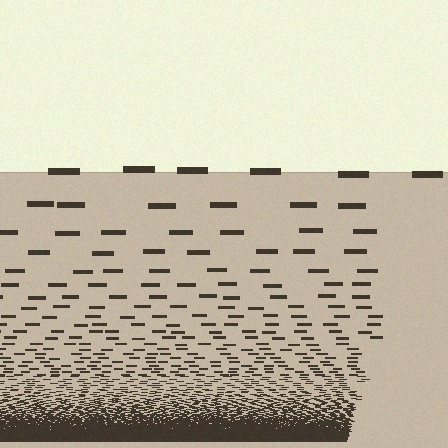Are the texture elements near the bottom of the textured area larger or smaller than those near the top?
Smaller. The gradient is inverted — elements near the bottom are smaller and denser.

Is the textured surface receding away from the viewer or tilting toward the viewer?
The surface appears to tilt toward the viewer. Texture elements get larger and sparser toward the top.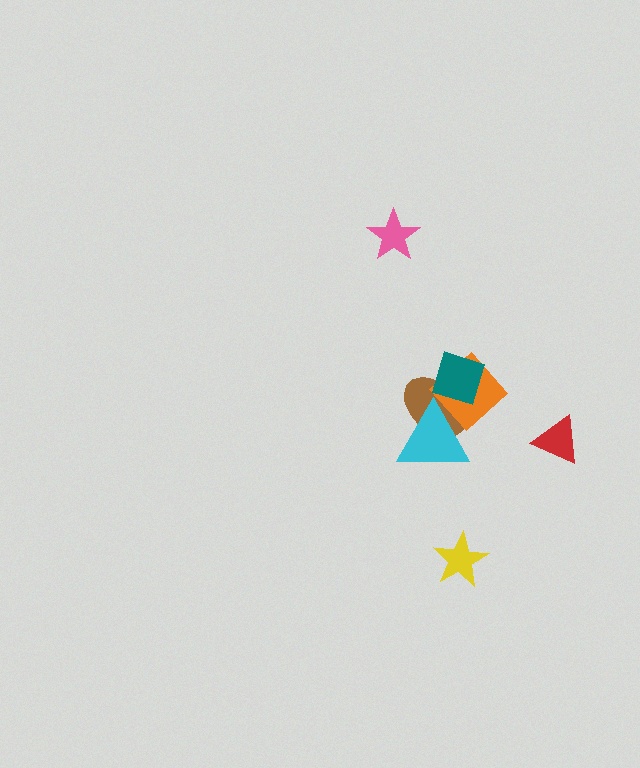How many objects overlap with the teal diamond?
2 objects overlap with the teal diamond.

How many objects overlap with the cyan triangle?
2 objects overlap with the cyan triangle.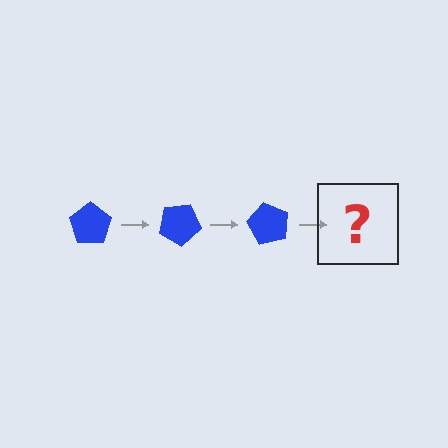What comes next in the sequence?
The next element should be a blue pentagon rotated 90 degrees.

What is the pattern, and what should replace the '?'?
The pattern is that the pentagon rotates 30 degrees each step. The '?' should be a blue pentagon rotated 90 degrees.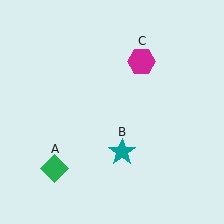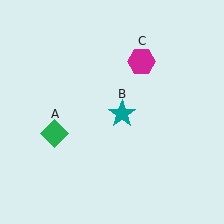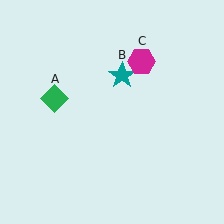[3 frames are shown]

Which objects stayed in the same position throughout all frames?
Magenta hexagon (object C) remained stationary.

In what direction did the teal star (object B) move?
The teal star (object B) moved up.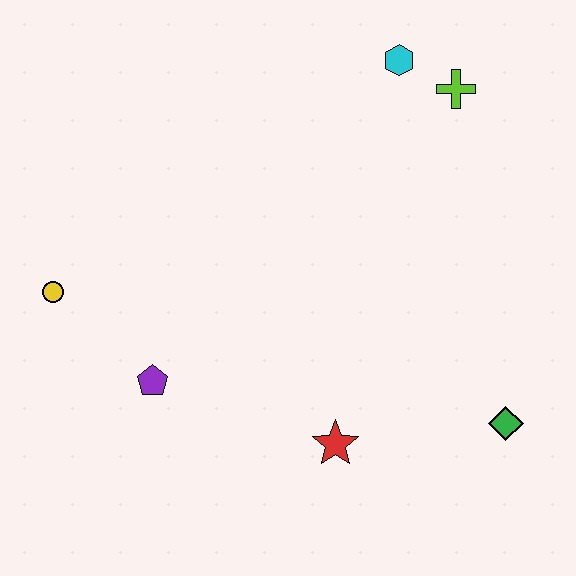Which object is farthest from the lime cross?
The yellow circle is farthest from the lime cross.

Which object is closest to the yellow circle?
The purple pentagon is closest to the yellow circle.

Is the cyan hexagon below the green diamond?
No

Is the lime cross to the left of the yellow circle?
No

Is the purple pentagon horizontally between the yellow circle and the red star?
Yes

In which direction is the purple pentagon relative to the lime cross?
The purple pentagon is to the left of the lime cross.